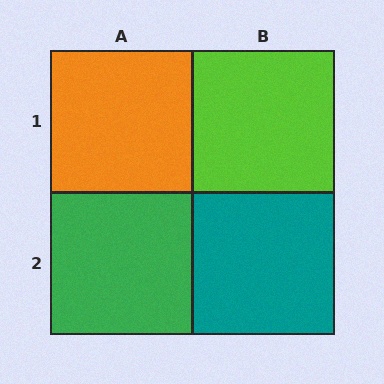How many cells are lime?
1 cell is lime.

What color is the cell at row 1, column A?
Orange.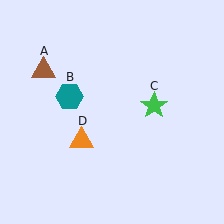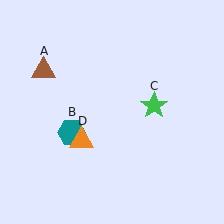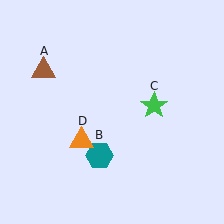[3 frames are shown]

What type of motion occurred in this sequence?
The teal hexagon (object B) rotated counterclockwise around the center of the scene.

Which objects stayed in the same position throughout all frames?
Brown triangle (object A) and green star (object C) and orange triangle (object D) remained stationary.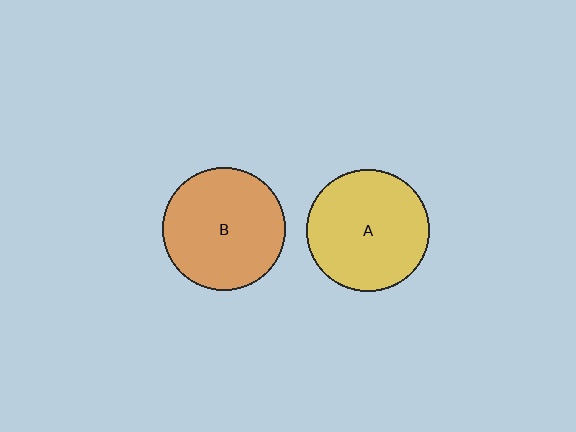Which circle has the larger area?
Circle B (orange).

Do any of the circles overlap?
No, none of the circles overlap.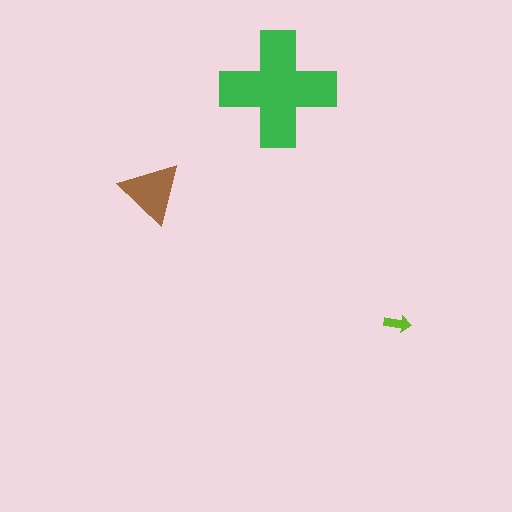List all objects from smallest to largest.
The lime arrow, the brown triangle, the green cross.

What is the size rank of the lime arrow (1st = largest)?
3rd.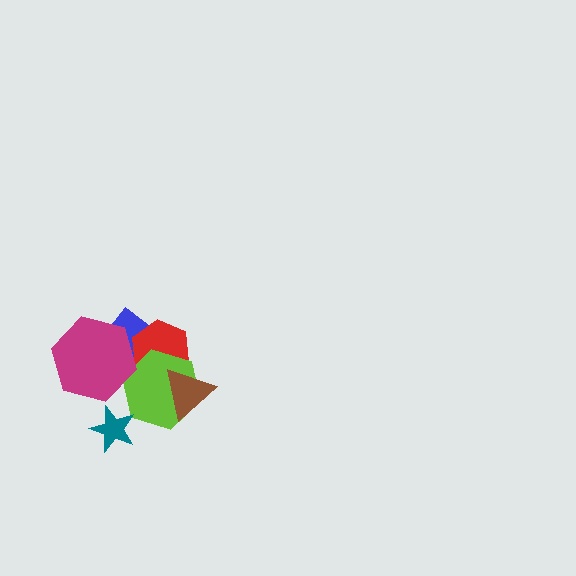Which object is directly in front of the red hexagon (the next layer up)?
The lime hexagon is directly in front of the red hexagon.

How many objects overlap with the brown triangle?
2 objects overlap with the brown triangle.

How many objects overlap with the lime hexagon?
4 objects overlap with the lime hexagon.